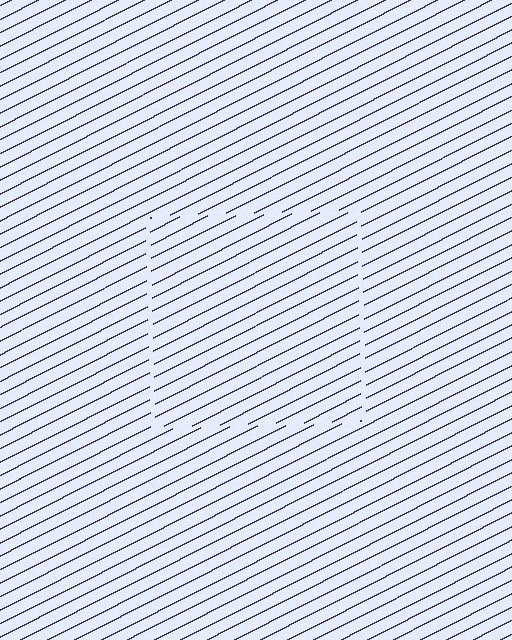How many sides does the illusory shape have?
4 sides — the line-ends trace a square.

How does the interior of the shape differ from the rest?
The interior of the shape contains the same grating, shifted by half a period — the contour is defined by the phase discontinuity where line-ends from the inner and outer gratings abut.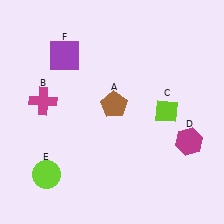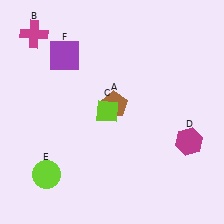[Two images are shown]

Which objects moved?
The objects that moved are: the magenta cross (B), the lime diamond (C).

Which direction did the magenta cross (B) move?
The magenta cross (B) moved up.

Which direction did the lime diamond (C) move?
The lime diamond (C) moved left.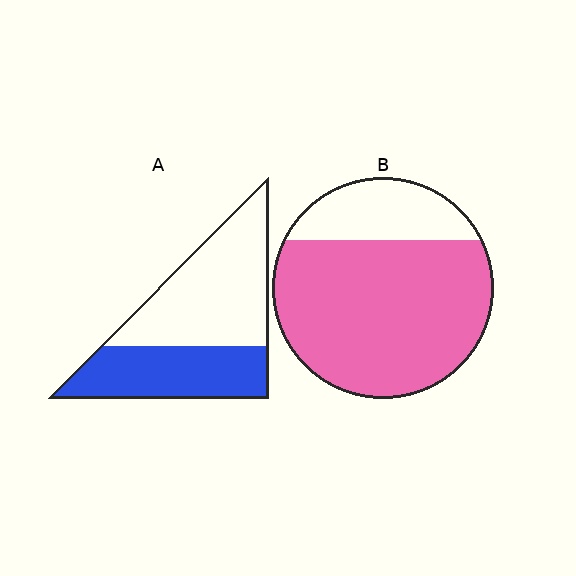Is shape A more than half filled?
No.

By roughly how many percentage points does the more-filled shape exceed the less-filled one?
By roughly 35 percentage points (B over A).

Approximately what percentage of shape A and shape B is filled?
A is approximately 40% and B is approximately 75%.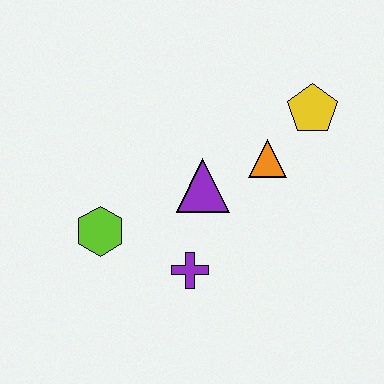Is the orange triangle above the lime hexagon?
Yes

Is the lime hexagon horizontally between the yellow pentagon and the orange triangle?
No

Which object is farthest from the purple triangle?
The yellow pentagon is farthest from the purple triangle.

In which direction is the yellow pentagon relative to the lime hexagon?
The yellow pentagon is to the right of the lime hexagon.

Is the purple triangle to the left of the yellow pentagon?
Yes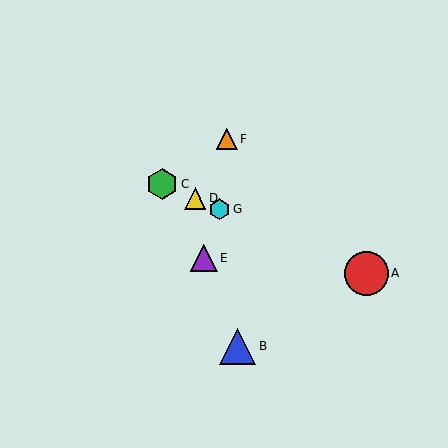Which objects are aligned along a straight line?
Objects A, C, D, G are aligned along a straight line.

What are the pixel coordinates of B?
Object B is at (238, 346).